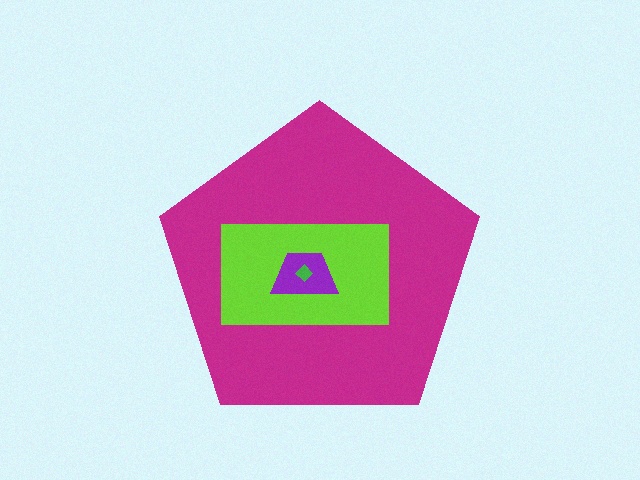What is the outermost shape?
The magenta pentagon.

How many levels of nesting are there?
4.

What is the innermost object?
The green diamond.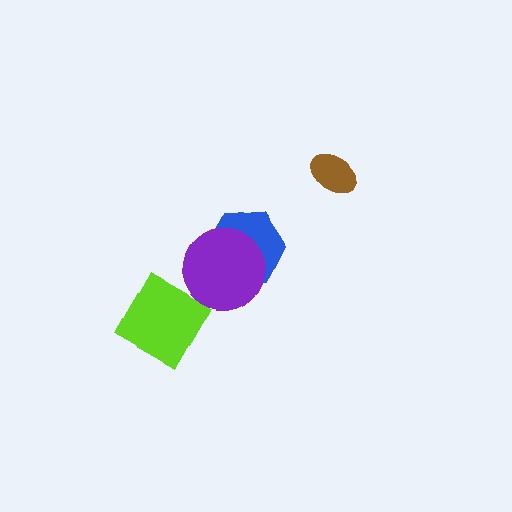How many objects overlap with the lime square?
0 objects overlap with the lime square.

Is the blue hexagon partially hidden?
Yes, it is partially covered by another shape.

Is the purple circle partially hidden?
No, no other shape covers it.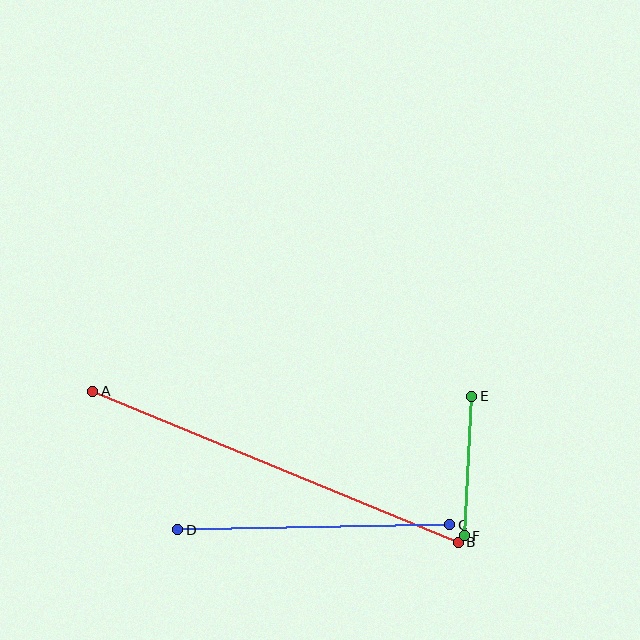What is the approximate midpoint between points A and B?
The midpoint is at approximately (275, 467) pixels.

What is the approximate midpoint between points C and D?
The midpoint is at approximately (314, 527) pixels.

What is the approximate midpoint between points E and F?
The midpoint is at approximately (468, 466) pixels.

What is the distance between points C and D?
The distance is approximately 272 pixels.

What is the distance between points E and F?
The distance is approximately 140 pixels.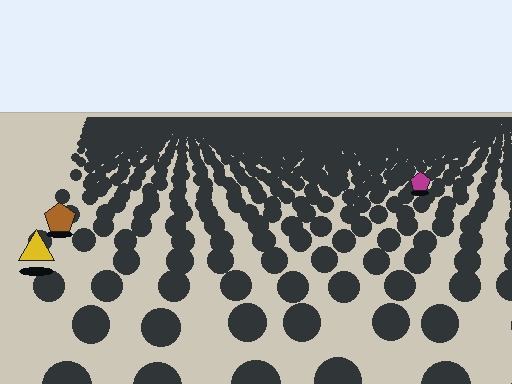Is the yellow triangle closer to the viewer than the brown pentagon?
Yes. The yellow triangle is closer — you can tell from the texture gradient: the ground texture is coarser near it.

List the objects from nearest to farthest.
From nearest to farthest: the yellow triangle, the brown pentagon, the magenta pentagon.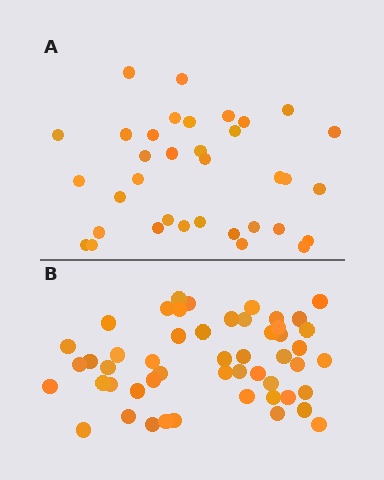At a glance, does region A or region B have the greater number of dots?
Region B (the bottom region) has more dots.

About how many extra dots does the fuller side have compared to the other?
Region B has approximately 15 more dots than region A.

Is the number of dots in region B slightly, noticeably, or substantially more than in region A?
Region B has substantially more. The ratio is roughly 1.5 to 1.